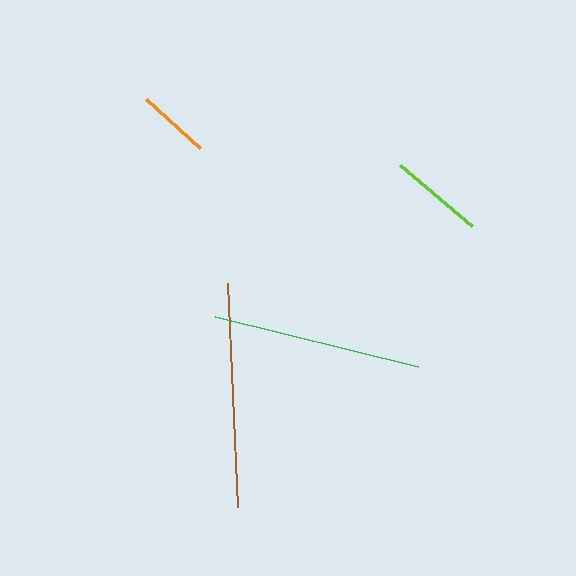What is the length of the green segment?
The green segment is approximately 209 pixels long.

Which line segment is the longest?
The brown line is the longest at approximately 224 pixels.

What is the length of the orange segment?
The orange segment is approximately 73 pixels long.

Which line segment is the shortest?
The orange line is the shortest at approximately 73 pixels.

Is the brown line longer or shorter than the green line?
The brown line is longer than the green line.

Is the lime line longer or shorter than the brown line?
The brown line is longer than the lime line.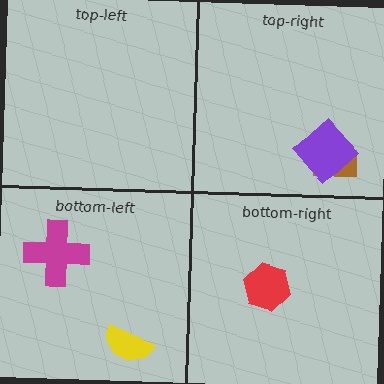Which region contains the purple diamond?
The top-right region.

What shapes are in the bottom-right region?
The red hexagon.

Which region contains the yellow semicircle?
The bottom-left region.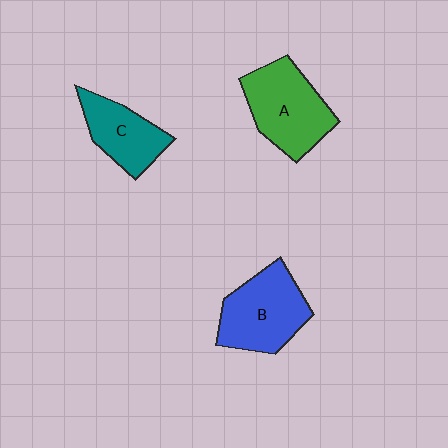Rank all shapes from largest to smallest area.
From largest to smallest: A (green), B (blue), C (teal).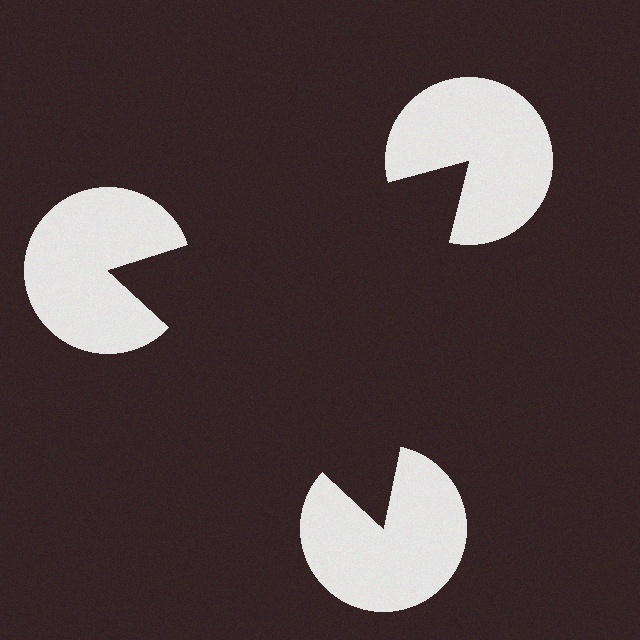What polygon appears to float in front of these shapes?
An illusory triangle — its edges are inferred from the aligned wedge cuts in the pac-man discs, not physically drawn.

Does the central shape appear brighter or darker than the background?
It typically appears slightly darker than the background, even though no actual brightness change is drawn.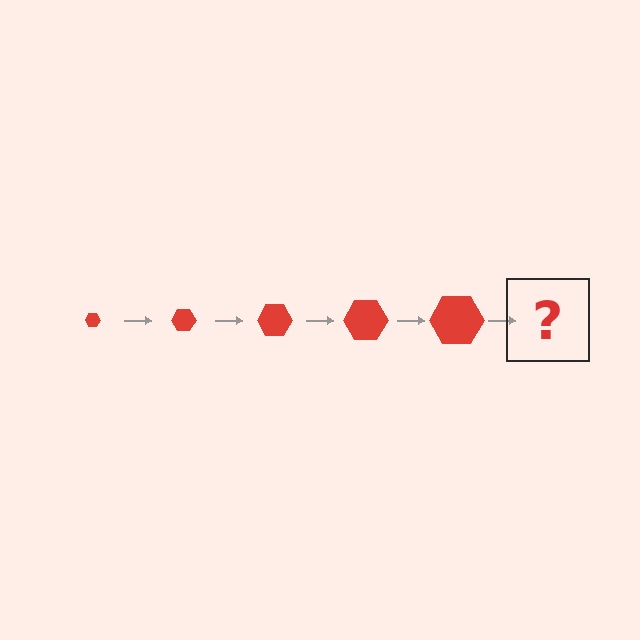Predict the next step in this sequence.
The next step is a red hexagon, larger than the previous one.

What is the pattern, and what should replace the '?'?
The pattern is that the hexagon gets progressively larger each step. The '?' should be a red hexagon, larger than the previous one.